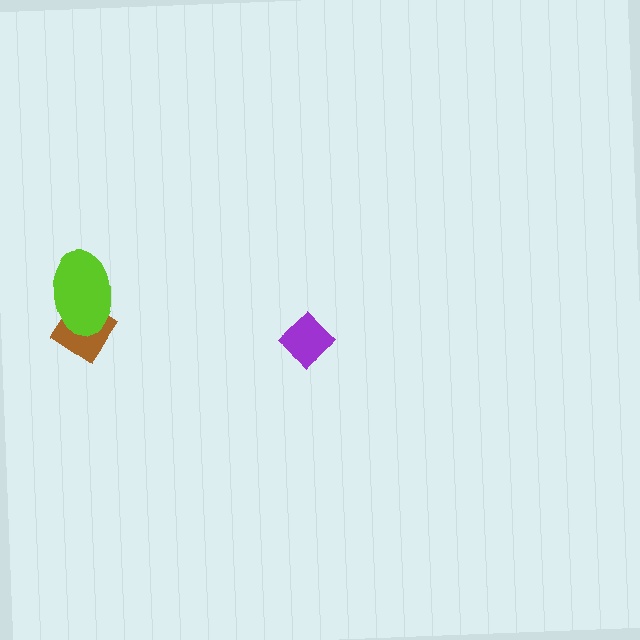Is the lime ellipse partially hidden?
No, no other shape covers it.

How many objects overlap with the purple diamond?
0 objects overlap with the purple diamond.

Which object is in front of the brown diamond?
The lime ellipse is in front of the brown diamond.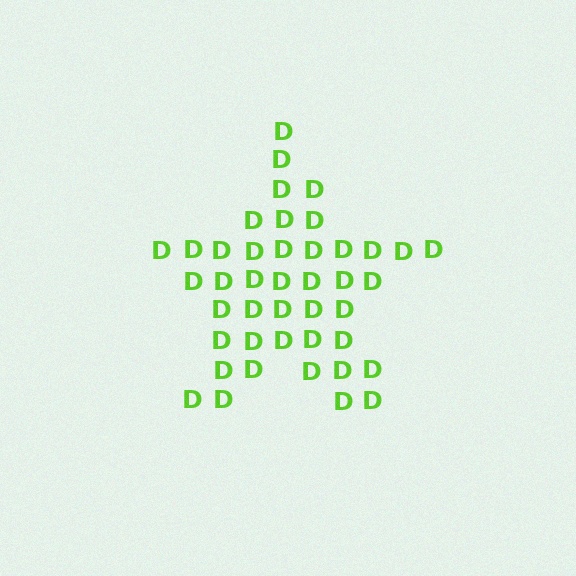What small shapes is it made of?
It is made of small letter D's.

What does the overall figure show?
The overall figure shows a star.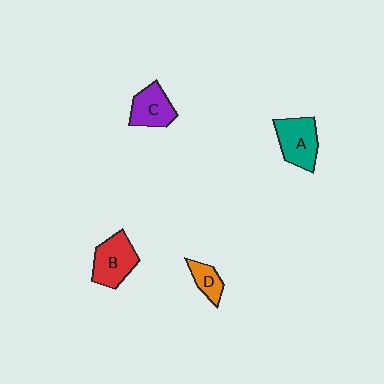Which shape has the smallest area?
Shape D (orange).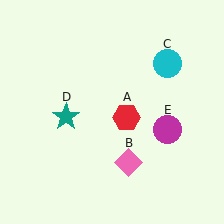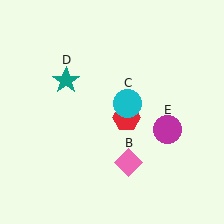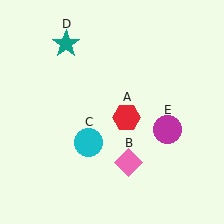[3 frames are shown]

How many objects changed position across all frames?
2 objects changed position: cyan circle (object C), teal star (object D).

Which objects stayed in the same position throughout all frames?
Red hexagon (object A) and pink diamond (object B) and magenta circle (object E) remained stationary.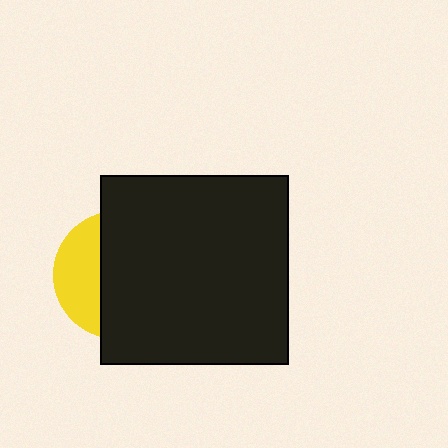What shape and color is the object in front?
The object in front is a black rectangle.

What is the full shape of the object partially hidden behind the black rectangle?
The partially hidden object is a yellow circle.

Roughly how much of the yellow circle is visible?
A small part of it is visible (roughly 33%).